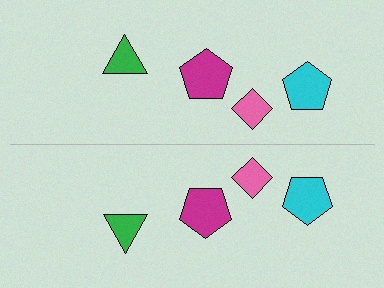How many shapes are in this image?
There are 8 shapes in this image.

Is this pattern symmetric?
Yes, this pattern has bilateral (reflection) symmetry.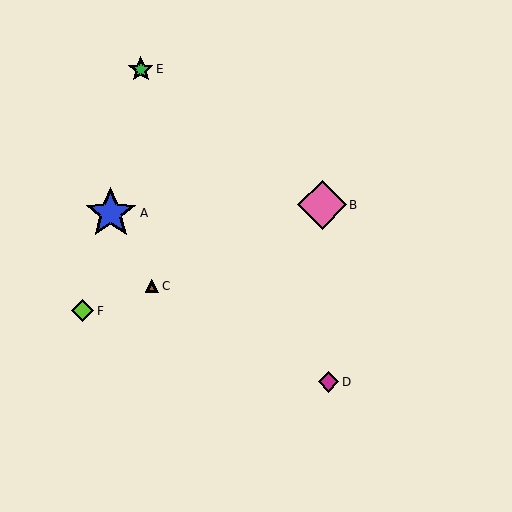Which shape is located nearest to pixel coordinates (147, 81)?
The green star (labeled E) at (141, 69) is nearest to that location.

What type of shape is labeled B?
Shape B is a pink diamond.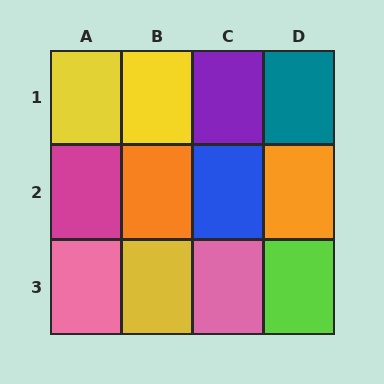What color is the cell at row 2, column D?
Orange.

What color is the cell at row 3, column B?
Yellow.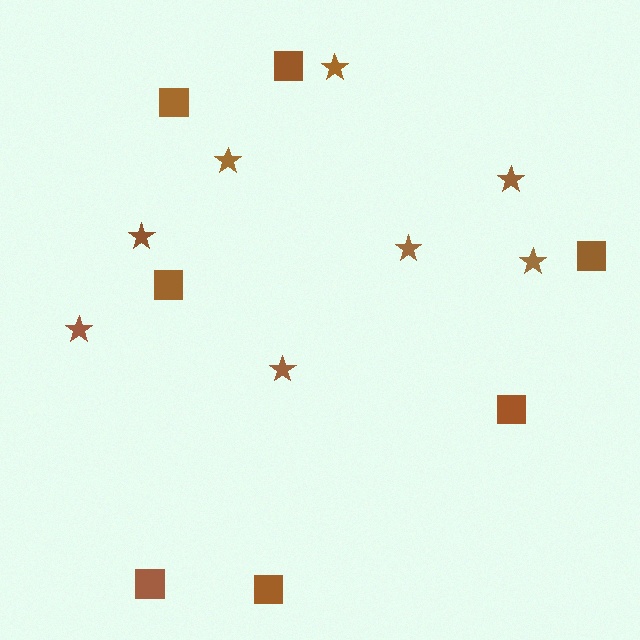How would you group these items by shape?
There are 2 groups: one group of squares (7) and one group of stars (8).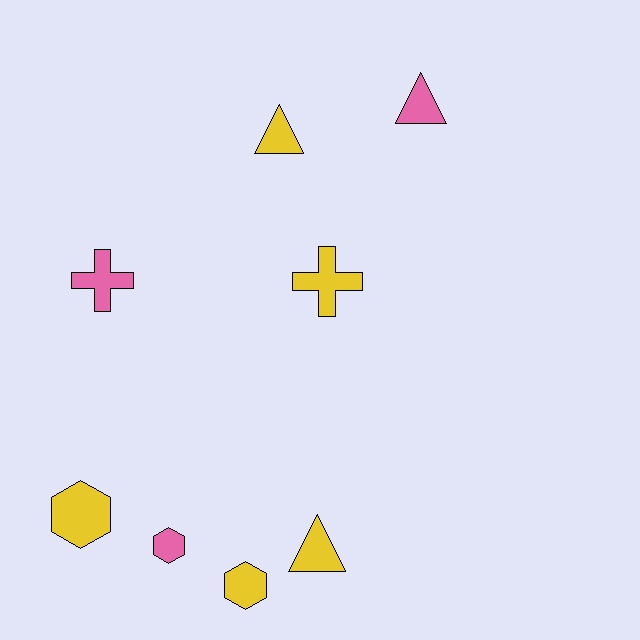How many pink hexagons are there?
There is 1 pink hexagon.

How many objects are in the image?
There are 8 objects.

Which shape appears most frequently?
Triangle, with 3 objects.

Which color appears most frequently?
Yellow, with 5 objects.